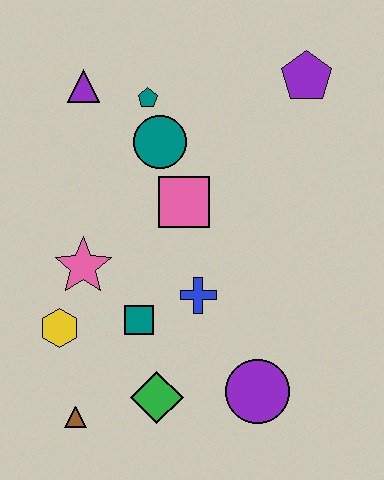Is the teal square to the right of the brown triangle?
Yes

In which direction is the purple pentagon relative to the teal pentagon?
The purple pentagon is to the right of the teal pentagon.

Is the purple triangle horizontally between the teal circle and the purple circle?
No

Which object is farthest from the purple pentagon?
The brown triangle is farthest from the purple pentagon.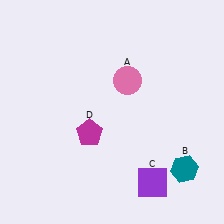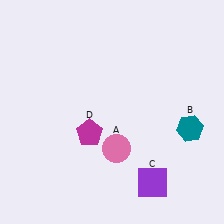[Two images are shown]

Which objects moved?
The objects that moved are: the pink circle (A), the teal hexagon (B).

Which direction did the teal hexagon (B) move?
The teal hexagon (B) moved up.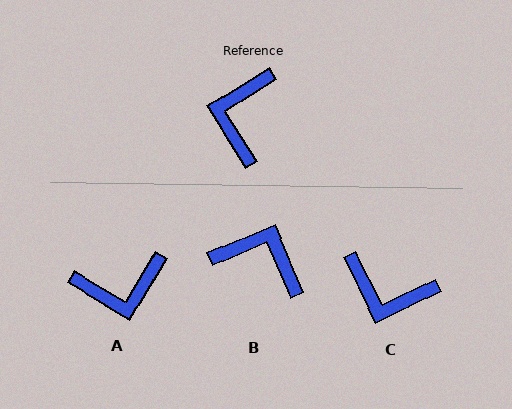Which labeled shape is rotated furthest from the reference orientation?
A, about 117 degrees away.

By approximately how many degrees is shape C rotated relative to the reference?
Approximately 84 degrees counter-clockwise.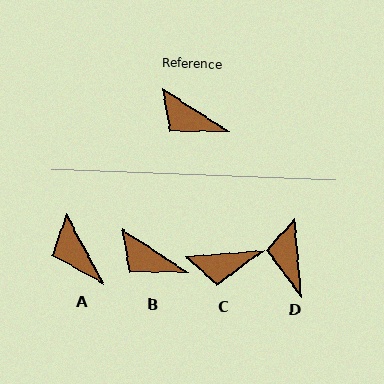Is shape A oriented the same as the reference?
No, it is off by about 29 degrees.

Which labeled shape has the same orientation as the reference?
B.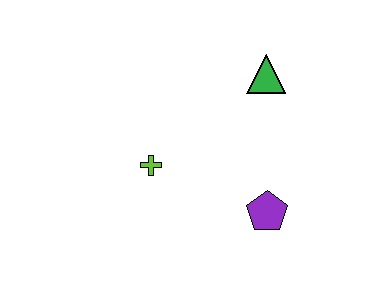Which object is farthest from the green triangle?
The lime cross is farthest from the green triangle.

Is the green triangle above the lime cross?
Yes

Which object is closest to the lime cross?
The purple pentagon is closest to the lime cross.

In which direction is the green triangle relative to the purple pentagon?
The green triangle is above the purple pentagon.